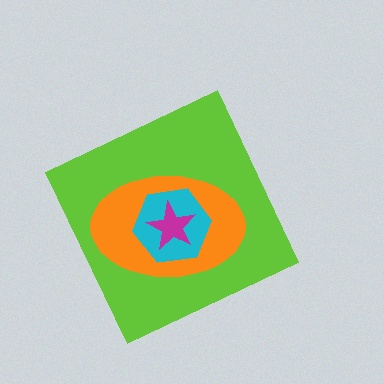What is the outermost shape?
The lime diamond.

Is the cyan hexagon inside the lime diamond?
Yes.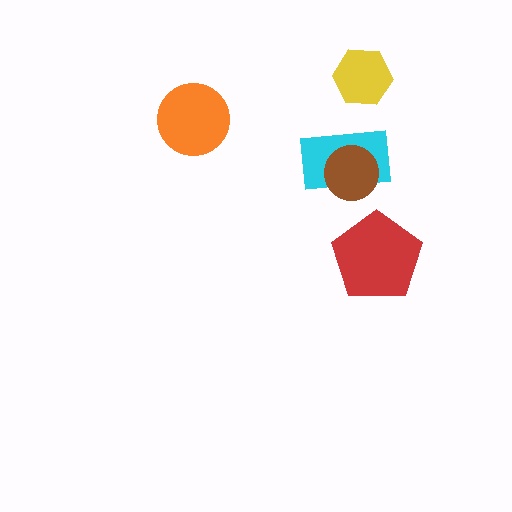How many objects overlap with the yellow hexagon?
0 objects overlap with the yellow hexagon.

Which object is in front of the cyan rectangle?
The brown circle is in front of the cyan rectangle.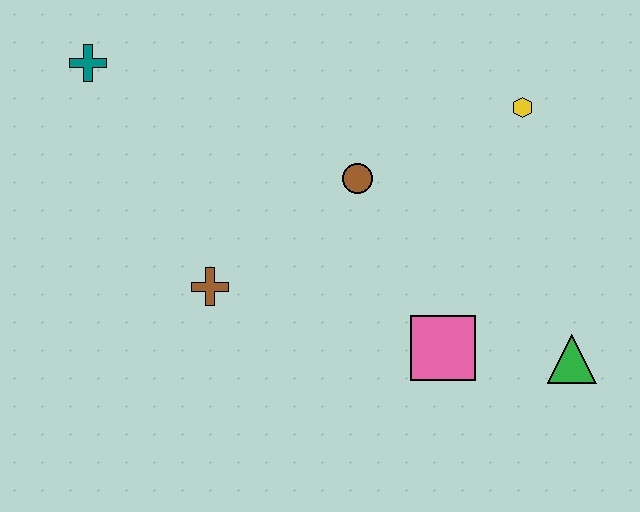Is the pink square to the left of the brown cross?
No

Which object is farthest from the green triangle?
The teal cross is farthest from the green triangle.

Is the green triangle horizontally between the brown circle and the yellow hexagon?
No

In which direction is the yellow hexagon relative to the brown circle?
The yellow hexagon is to the right of the brown circle.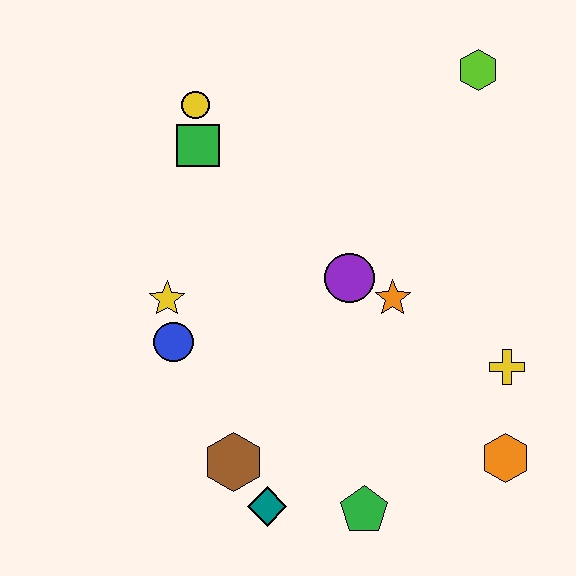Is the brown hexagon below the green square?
Yes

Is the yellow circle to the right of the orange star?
No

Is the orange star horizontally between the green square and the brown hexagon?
No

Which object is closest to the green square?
The yellow circle is closest to the green square.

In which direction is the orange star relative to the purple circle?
The orange star is to the right of the purple circle.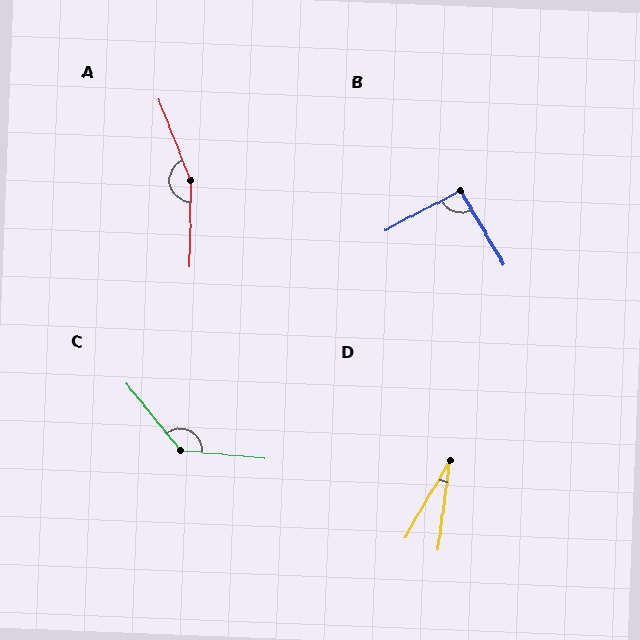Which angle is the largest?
A, at approximately 158 degrees.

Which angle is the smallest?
D, at approximately 23 degrees.